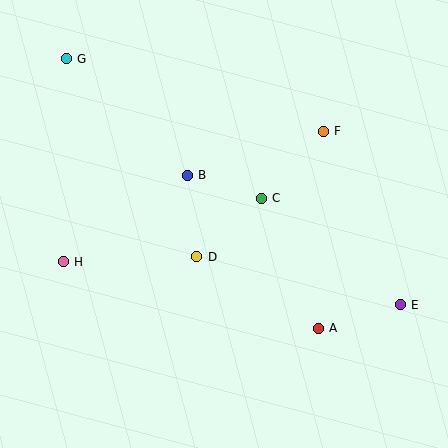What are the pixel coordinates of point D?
Point D is at (197, 257).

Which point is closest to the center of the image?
Point D at (197, 257) is closest to the center.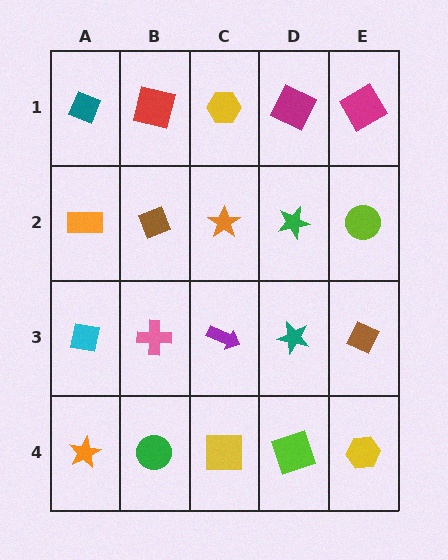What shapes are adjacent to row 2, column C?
A yellow hexagon (row 1, column C), a purple arrow (row 3, column C), a brown diamond (row 2, column B), a green star (row 2, column D).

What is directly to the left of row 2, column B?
An orange rectangle.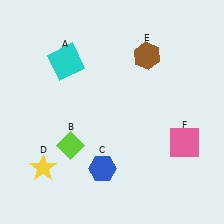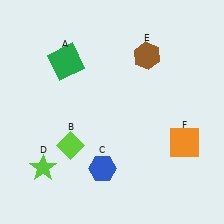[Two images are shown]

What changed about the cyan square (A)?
In Image 1, A is cyan. In Image 2, it changed to green.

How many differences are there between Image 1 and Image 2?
There are 3 differences between the two images.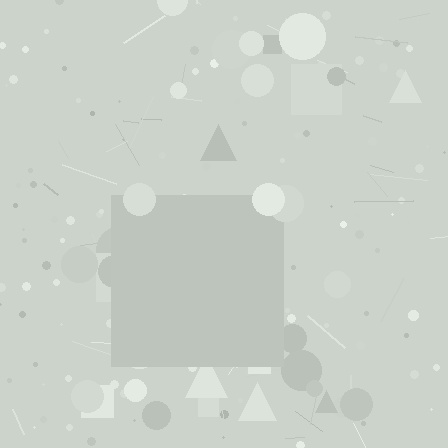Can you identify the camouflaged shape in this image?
The camouflaged shape is a square.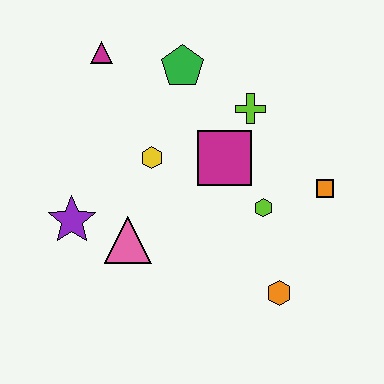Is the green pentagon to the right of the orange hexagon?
No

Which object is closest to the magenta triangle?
The green pentagon is closest to the magenta triangle.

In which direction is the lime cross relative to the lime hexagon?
The lime cross is above the lime hexagon.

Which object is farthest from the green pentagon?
The orange hexagon is farthest from the green pentagon.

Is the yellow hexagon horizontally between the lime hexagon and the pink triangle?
Yes